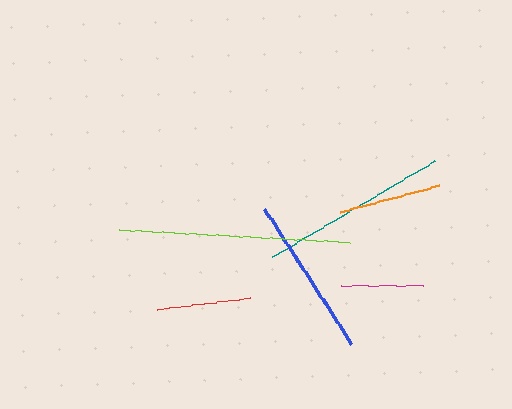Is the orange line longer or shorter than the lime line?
The lime line is longer than the orange line.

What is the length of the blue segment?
The blue segment is approximately 161 pixels long.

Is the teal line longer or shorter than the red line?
The teal line is longer than the red line.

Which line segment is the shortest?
The magenta line is the shortest at approximately 82 pixels.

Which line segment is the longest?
The lime line is the longest at approximately 230 pixels.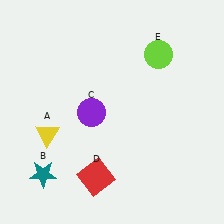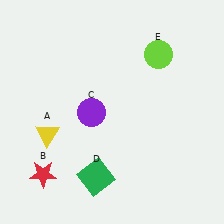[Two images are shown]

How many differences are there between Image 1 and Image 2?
There are 2 differences between the two images.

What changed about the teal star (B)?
In Image 1, B is teal. In Image 2, it changed to red.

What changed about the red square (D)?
In Image 1, D is red. In Image 2, it changed to green.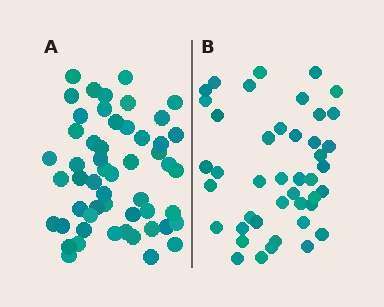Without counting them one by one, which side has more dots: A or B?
Region A (the left region) has more dots.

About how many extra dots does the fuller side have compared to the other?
Region A has roughly 10 or so more dots than region B.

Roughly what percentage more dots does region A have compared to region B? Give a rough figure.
About 25% more.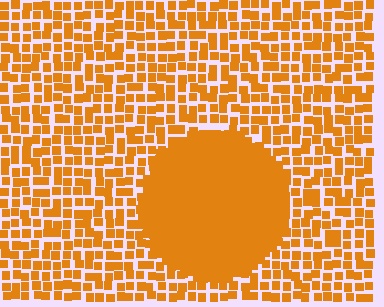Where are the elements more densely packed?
The elements are more densely packed inside the circle boundary.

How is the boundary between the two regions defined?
The boundary is defined by a change in element density (approximately 2.8x ratio). All elements are the same color, size, and shape.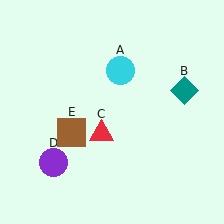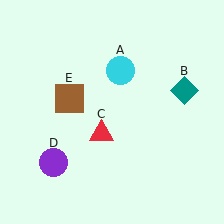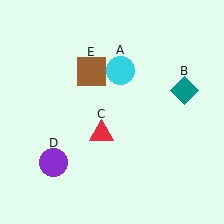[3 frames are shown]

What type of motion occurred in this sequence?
The brown square (object E) rotated clockwise around the center of the scene.